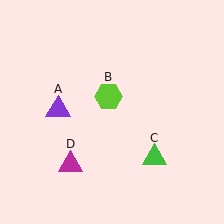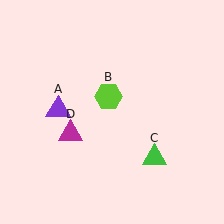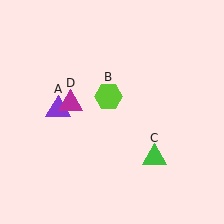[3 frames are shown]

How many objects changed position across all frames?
1 object changed position: magenta triangle (object D).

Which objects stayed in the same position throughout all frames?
Purple triangle (object A) and lime hexagon (object B) and green triangle (object C) remained stationary.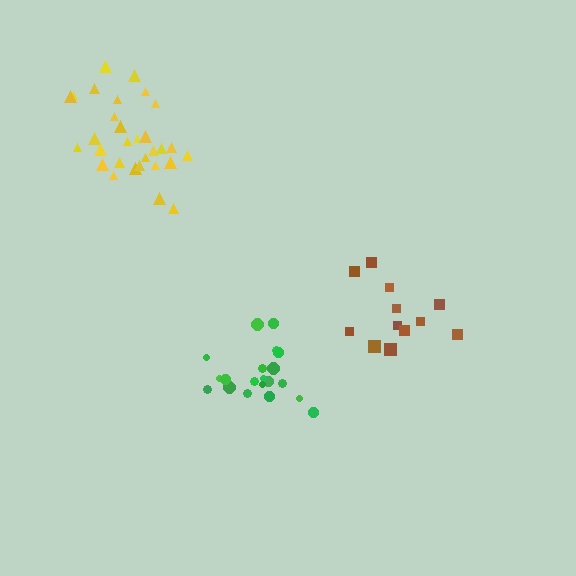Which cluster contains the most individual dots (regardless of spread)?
Yellow (30).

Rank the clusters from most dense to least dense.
yellow, green, brown.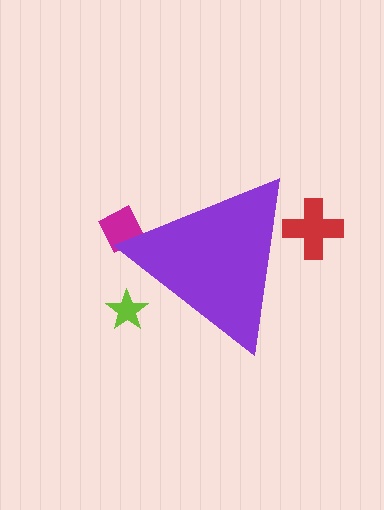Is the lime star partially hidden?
Yes, the lime star is partially hidden behind the purple triangle.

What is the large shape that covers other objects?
A purple triangle.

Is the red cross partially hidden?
Yes, the red cross is partially hidden behind the purple triangle.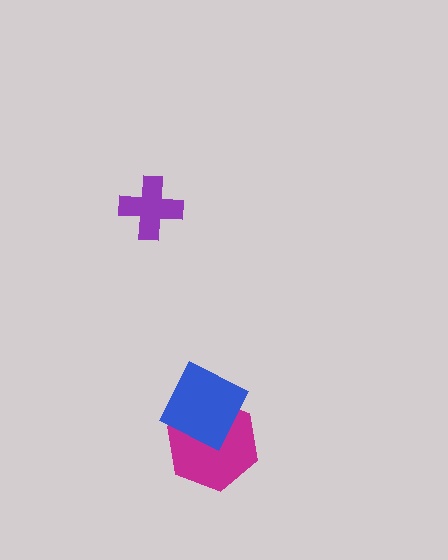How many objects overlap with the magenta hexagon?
1 object overlaps with the magenta hexagon.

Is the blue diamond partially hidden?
No, no other shape covers it.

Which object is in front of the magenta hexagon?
The blue diamond is in front of the magenta hexagon.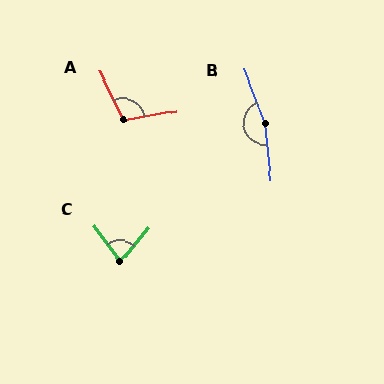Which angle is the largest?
B, at approximately 165 degrees.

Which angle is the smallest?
C, at approximately 77 degrees.